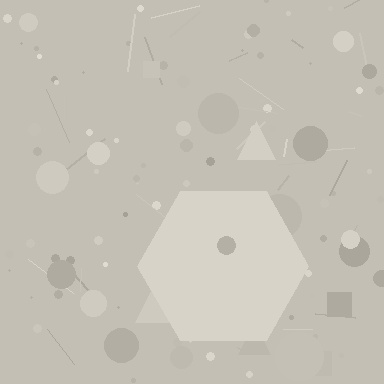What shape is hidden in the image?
A hexagon is hidden in the image.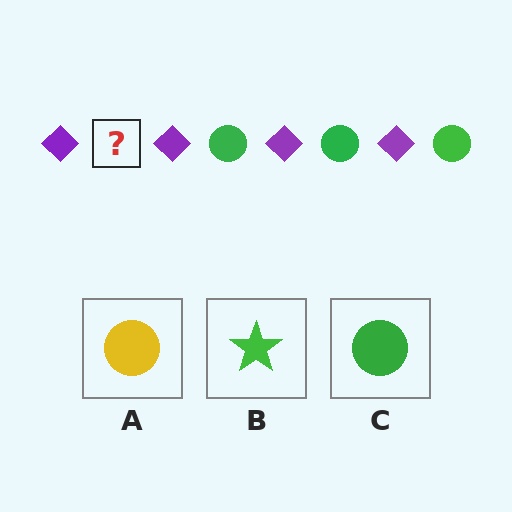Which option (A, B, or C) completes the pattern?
C.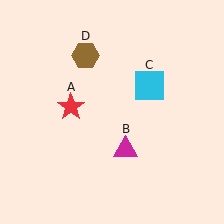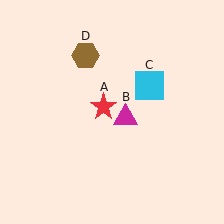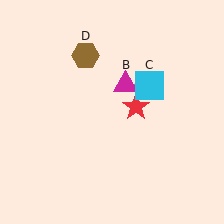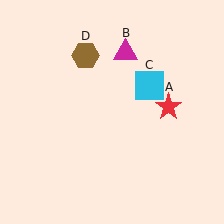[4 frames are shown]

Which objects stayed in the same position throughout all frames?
Cyan square (object C) and brown hexagon (object D) remained stationary.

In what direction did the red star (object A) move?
The red star (object A) moved right.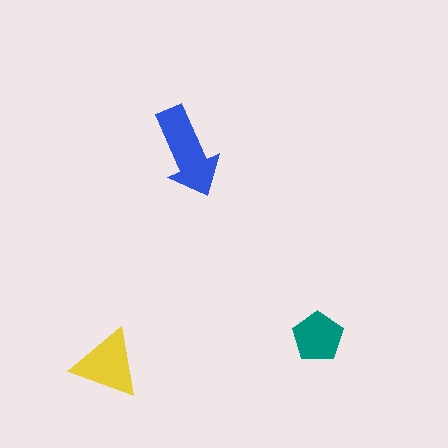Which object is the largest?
The blue arrow.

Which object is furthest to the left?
The yellow triangle is leftmost.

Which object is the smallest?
The teal pentagon.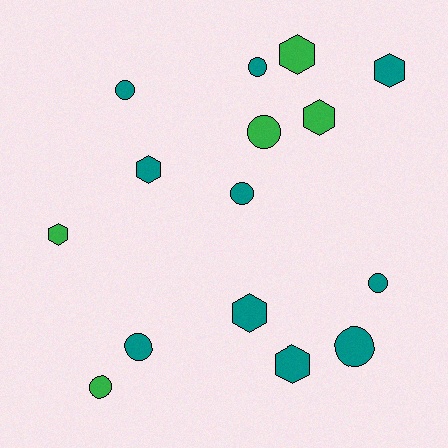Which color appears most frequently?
Teal, with 10 objects.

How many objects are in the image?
There are 15 objects.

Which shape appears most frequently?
Circle, with 8 objects.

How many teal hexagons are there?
There are 4 teal hexagons.